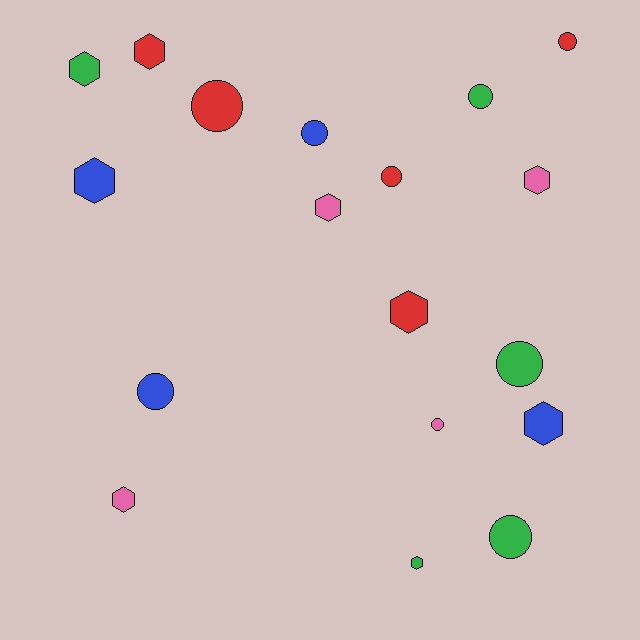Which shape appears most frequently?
Circle, with 9 objects.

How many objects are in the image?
There are 18 objects.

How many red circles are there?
There are 3 red circles.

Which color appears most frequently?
Red, with 5 objects.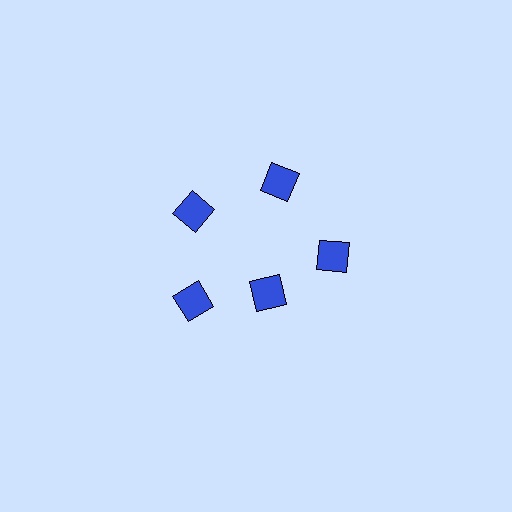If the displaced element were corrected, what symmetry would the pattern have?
It would have 5-fold rotational symmetry — the pattern would map onto itself every 72 degrees.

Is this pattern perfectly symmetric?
No. The 5 blue diamonds are arranged in a ring, but one element near the 5 o'clock position is pulled inward toward the center, breaking the 5-fold rotational symmetry.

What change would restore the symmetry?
The symmetry would be restored by moving it outward, back onto the ring so that all 5 diamonds sit at equal angles and equal distance from the center.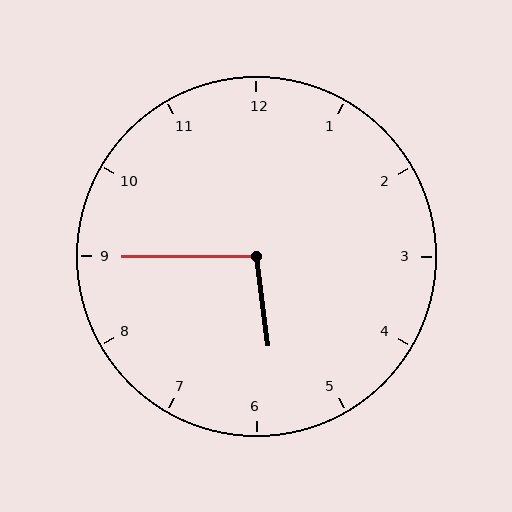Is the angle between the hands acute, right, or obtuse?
It is obtuse.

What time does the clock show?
5:45.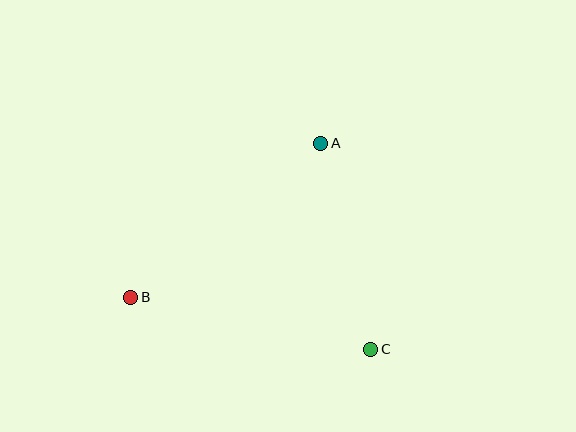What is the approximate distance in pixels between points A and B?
The distance between A and B is approximately 245 pixels.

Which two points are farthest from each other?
Points B and C are farthest from each other.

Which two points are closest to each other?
Points A and C are closest to each other.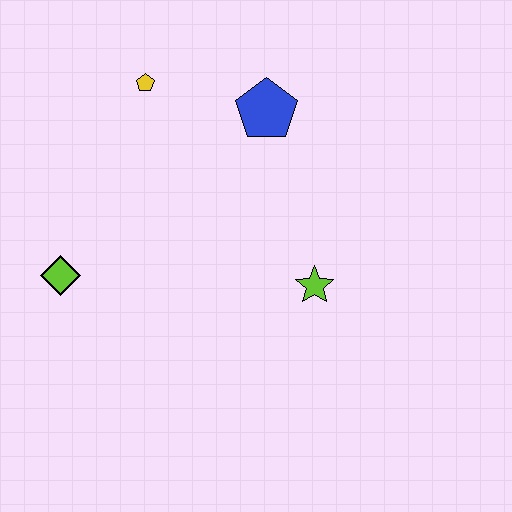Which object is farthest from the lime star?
The yellow pentagon is farthest from the lime star.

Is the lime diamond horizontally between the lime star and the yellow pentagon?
No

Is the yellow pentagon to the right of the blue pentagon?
No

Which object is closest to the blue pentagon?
The yellow pentagon is closest to the blue pentagon.